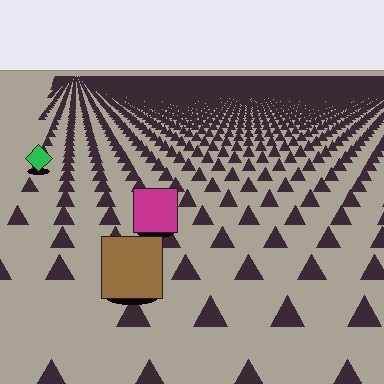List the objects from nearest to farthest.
From nearest to farthest: the brown square, the magenta square, the green diamond.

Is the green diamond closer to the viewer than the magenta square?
No. The magenta square is closer — you can tell from the texture gradient: the ground texture is coarser near it.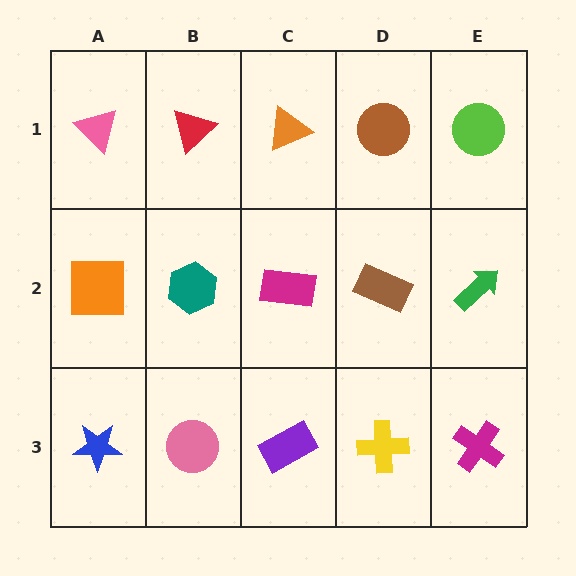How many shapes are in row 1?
5 shapes.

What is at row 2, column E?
A green arrow.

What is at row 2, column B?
A teal hexagon.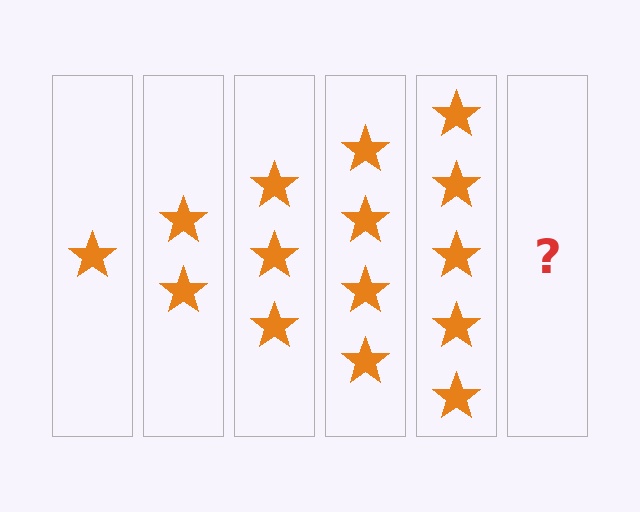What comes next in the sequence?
The next element should be 6 stars.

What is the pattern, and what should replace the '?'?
The pattern is that each step adds one more star. The '?' should be 6 stars.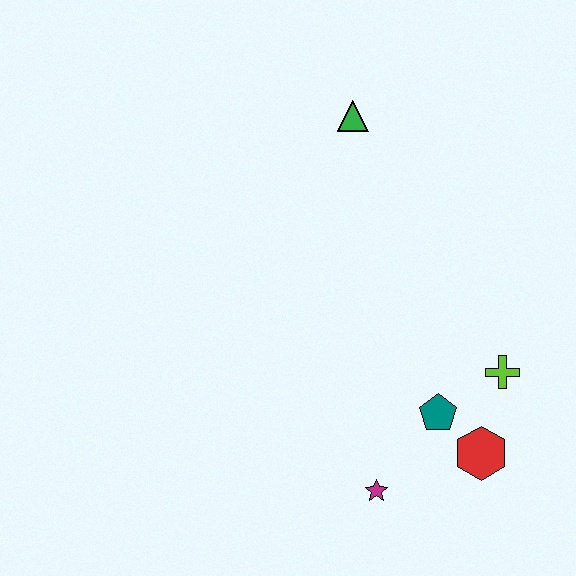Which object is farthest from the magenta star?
The green triangle is farthest from the magenta star.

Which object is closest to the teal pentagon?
The red hexagon is closest to the teal pentagon.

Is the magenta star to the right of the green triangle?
Yes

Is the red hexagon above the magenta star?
Yes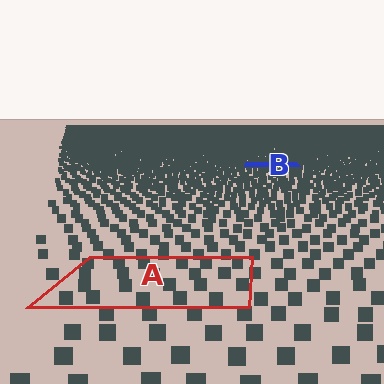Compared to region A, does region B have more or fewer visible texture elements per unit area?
Region B has more texture elements per unit area — they are packed more densely because it is farther away.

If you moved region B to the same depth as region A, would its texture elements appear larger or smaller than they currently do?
They would appear larger. At a closer depth, the same texture elements are projected at a bigger on-screen size.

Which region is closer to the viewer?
Region A is closer. The texture elements there are larger and more spread out.